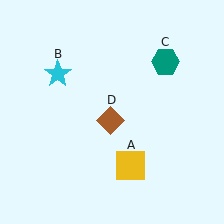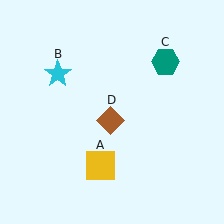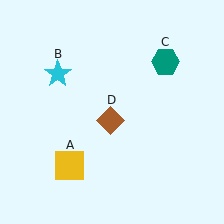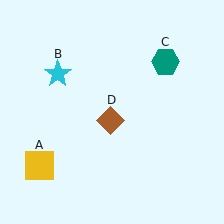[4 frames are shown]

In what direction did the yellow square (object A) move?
The yellow square (object A) moved left.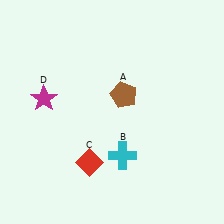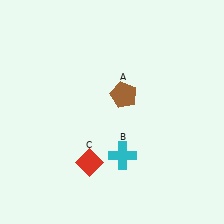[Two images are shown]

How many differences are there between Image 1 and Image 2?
There is 1 difference between the two images.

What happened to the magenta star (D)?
The magenta star (D) was removed in Image 2. It was in the top-left area of Image 1.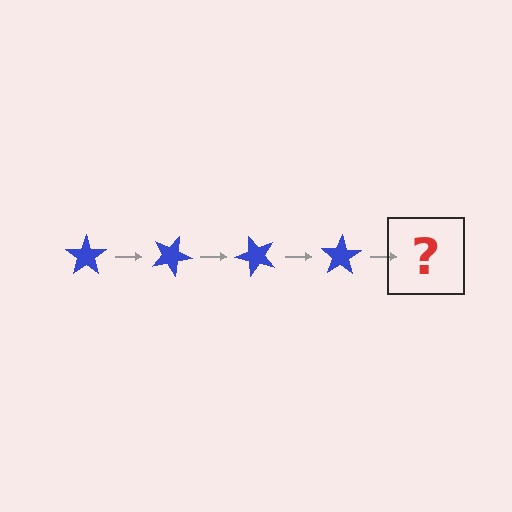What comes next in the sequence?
The next element should be a blue star rotated 100 degrees.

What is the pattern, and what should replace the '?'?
The pattern is that the star rotates 25 degrees each step. The '?' should be a blue star rotated 100 degrees.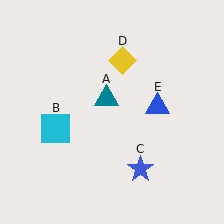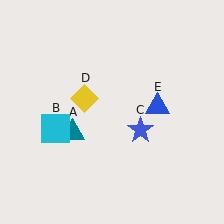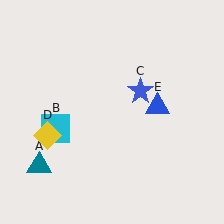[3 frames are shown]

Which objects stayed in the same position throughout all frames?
Cyan square (object B) and blue triangle (object E) remained stationary.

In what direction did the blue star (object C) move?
The blue star (object C) moved up.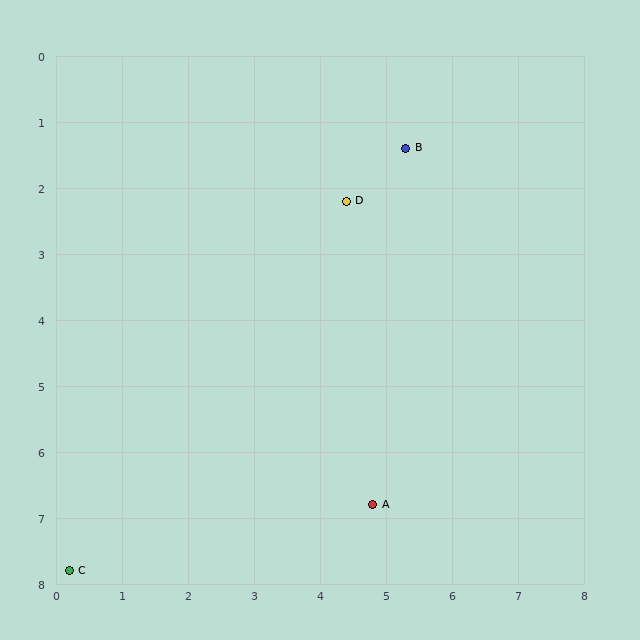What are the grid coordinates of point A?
Point A is at approximately (4.8, 6.8).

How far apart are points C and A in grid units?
Points C and A are about 4.7 grid units apart.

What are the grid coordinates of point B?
Point B is at approximately (5.3, 1.4).